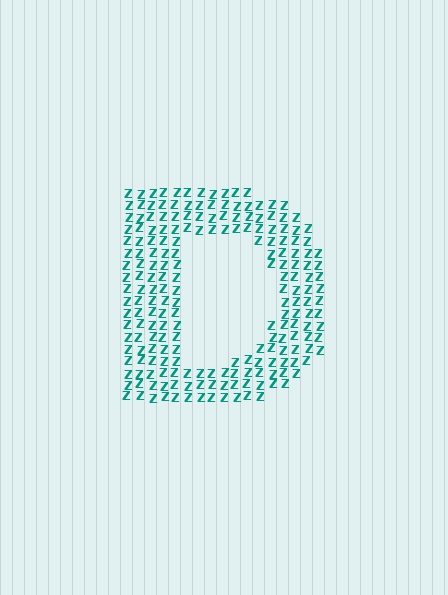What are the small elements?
The small elements are letter Z's.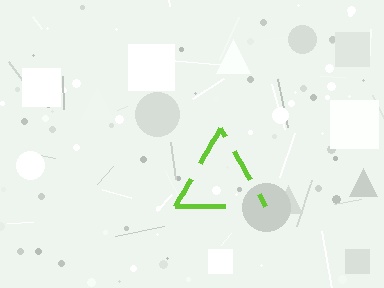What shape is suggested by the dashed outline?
The dashed outline suggests a triangle.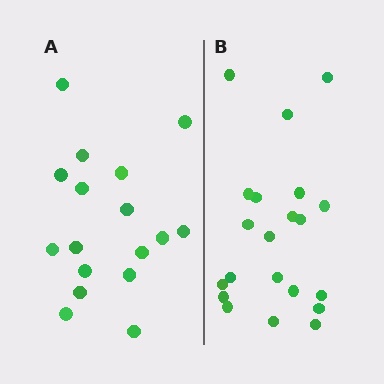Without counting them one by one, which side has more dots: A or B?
Region B (the right region) has more dots.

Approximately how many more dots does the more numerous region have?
Region B has about 4 more dots than region A.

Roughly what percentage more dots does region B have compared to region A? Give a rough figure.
About 25% more.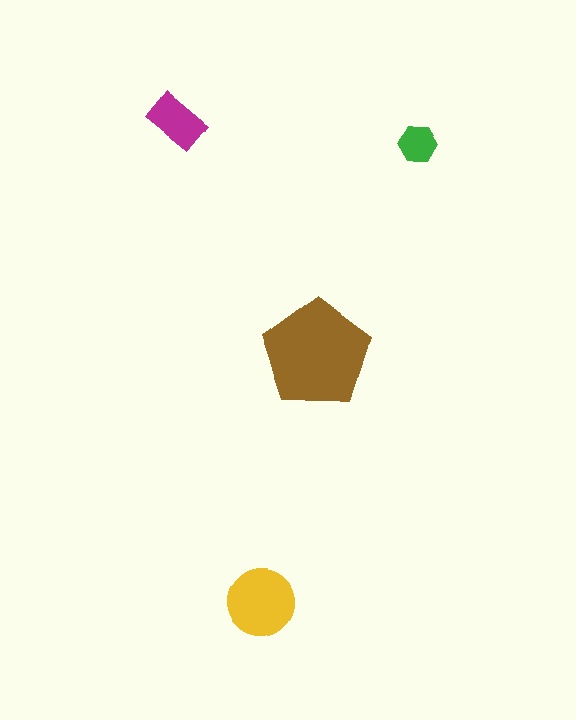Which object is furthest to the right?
The green hexagon is rightmost.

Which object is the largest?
The brown pentagon.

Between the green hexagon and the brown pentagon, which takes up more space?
The brown pentagon.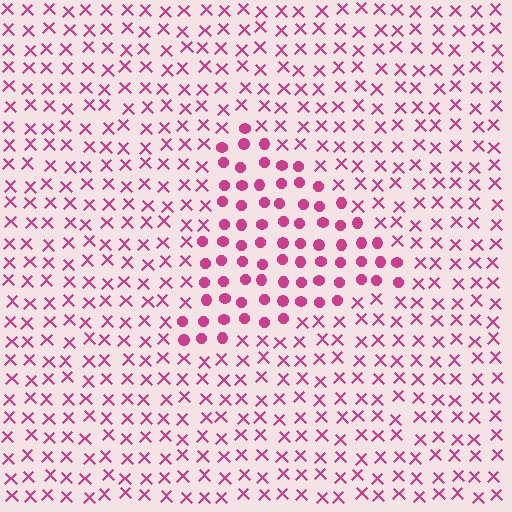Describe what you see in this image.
The image is filled with small magenta elements arranged in a uniform grid. A triangle-shaped region contains circles, while the surrounding area contains X marks. The boundary is defined purely by the change in element shape.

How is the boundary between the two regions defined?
The boundary is defined by a change in element shape: circles inside vs. X marks outside. All elements share the same color and spacing.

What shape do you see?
I see a triangle.